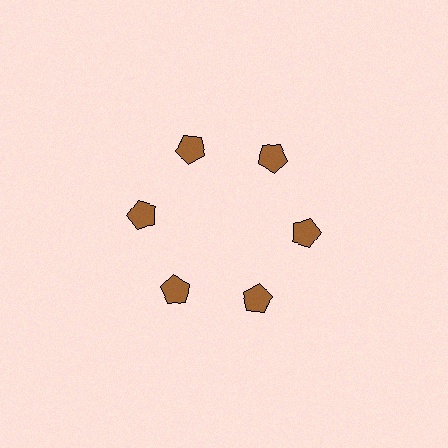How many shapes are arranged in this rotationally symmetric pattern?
There are 6 shapes, arranged in 6 groups of 1.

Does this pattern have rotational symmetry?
Yes, this pattern has 6-fold rotational symmetry. It looks the same after rotating 60 degrees around the center.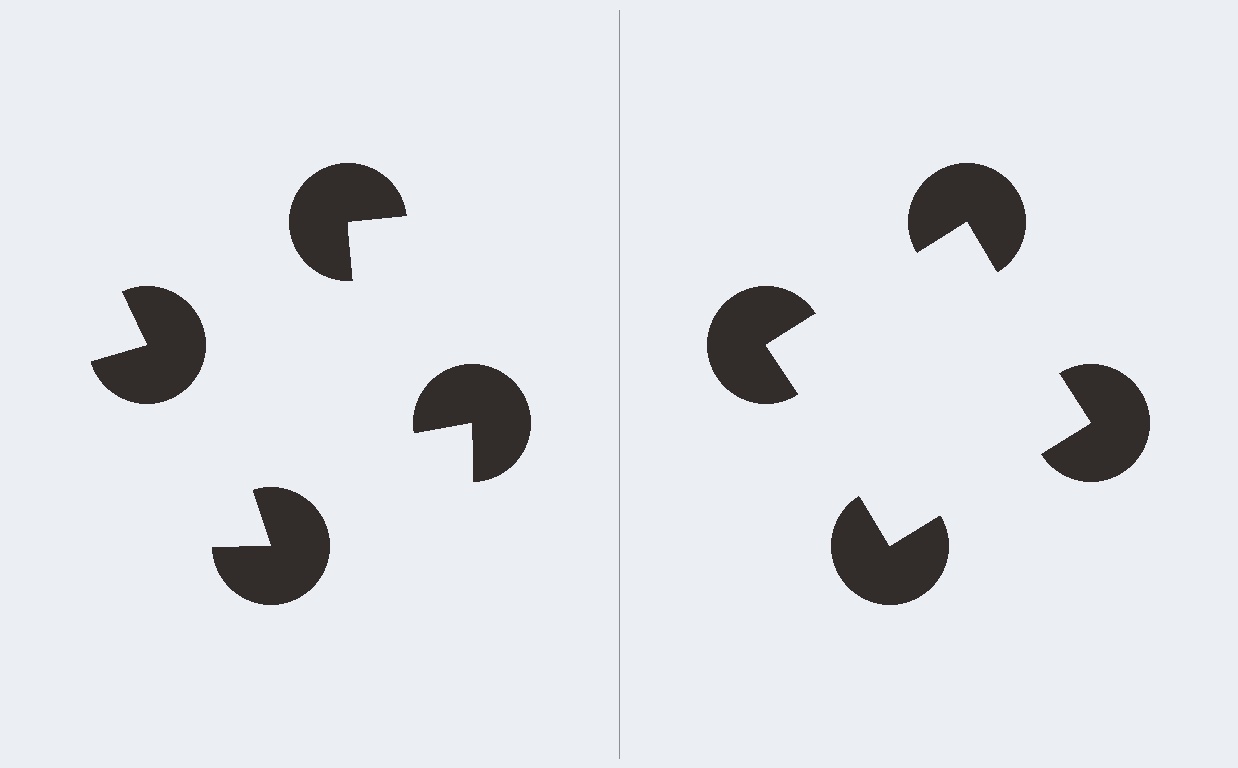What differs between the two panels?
The pac-man discs are positioned identically on both sides; only the wedge orientations differ. On the right they align to a square; on the left they are misaligned.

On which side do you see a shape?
An illusory square appears on the right side. On the left side the wedge cuts are rotated, so no coherent shape forms.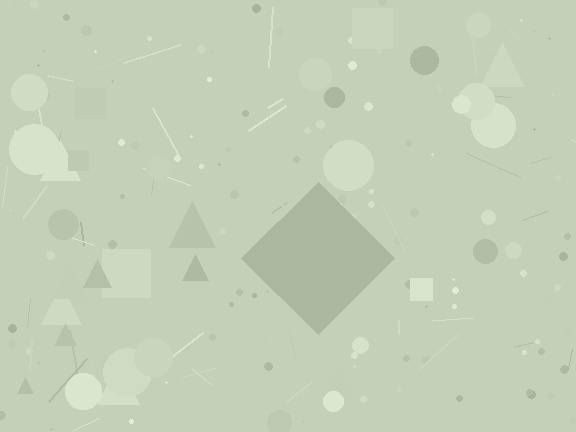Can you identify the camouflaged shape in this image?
The camouflaged shape is a diamond.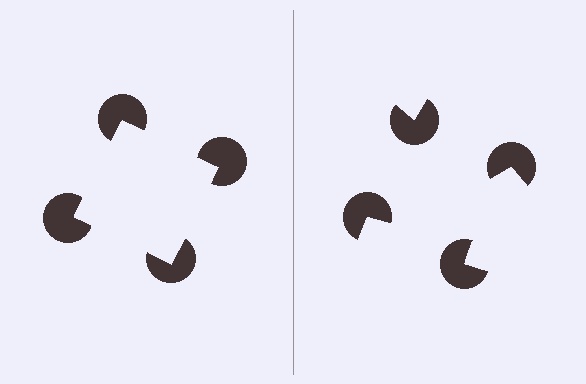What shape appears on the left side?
An illusory square.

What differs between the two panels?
The pac-man discs are positioned identically on both sides; only the wedge orientations differ. On the left they align to a square; on the right they are misaligned.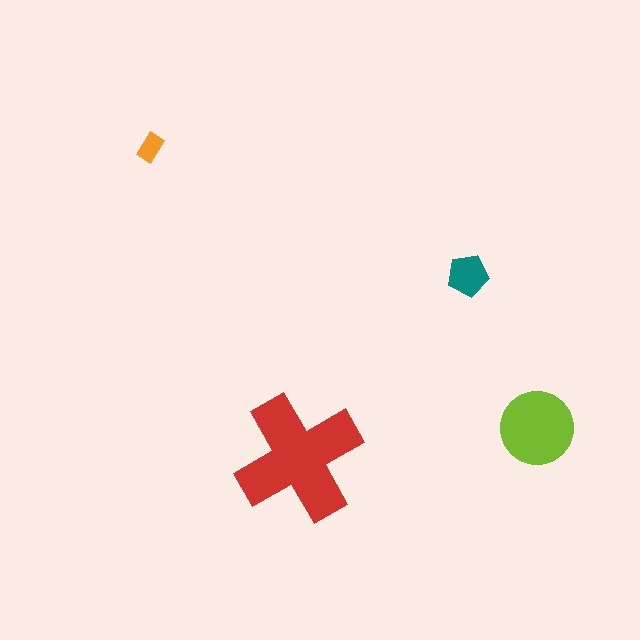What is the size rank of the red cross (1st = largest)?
1st.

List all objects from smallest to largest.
The orange rectangle, the teal pentagon, the lime circle, the red cross.